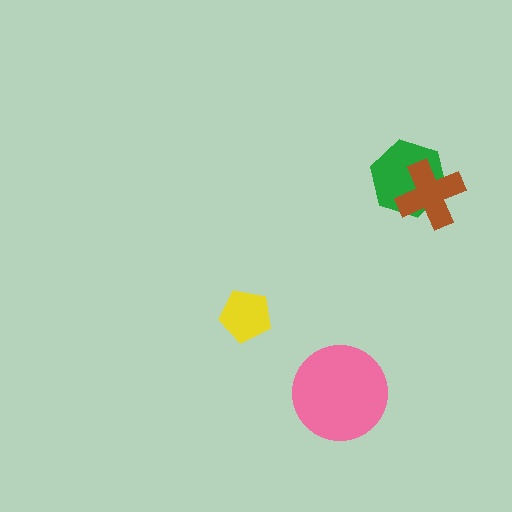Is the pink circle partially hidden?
No, no other shape covers it.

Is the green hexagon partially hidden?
Yes, it is partially covered by another shape.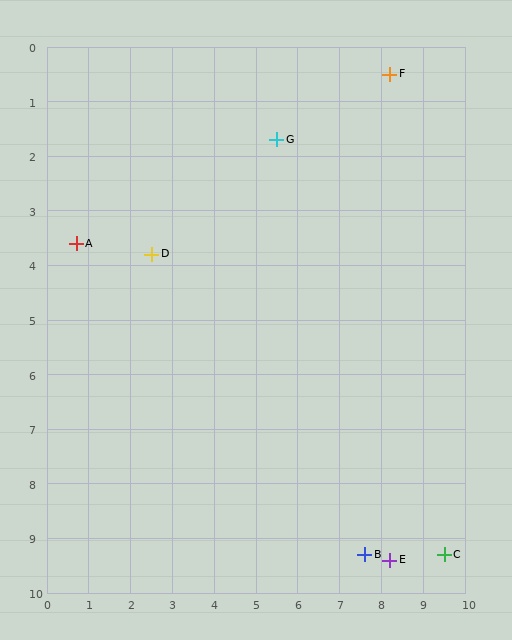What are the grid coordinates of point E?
Point E is at approximately (8.2, 9.4).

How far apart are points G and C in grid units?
Points G and C are about 8.6 grid units apart.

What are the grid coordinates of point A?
Point A is at approximately (0.7, 3.6).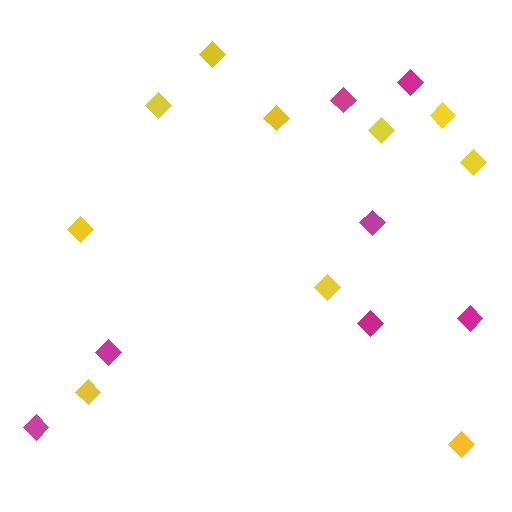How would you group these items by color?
There are 2 groups: one group of magenta diamonds (7) and one group of yellow diamonds (10).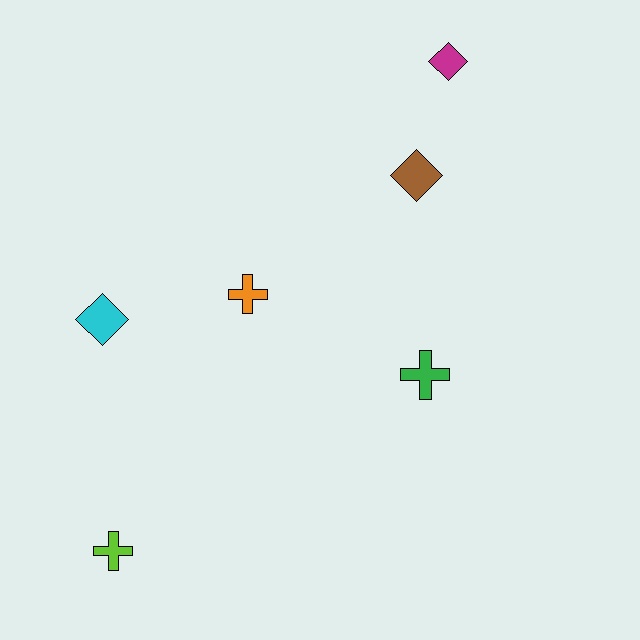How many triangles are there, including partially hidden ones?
There are no triangles.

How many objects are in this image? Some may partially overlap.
There are 6 objects.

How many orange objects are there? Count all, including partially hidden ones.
There is 1 orange object.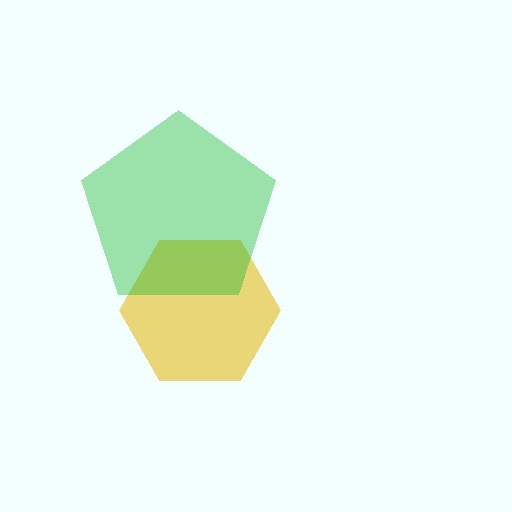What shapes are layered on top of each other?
The layered shapes are: a yellow hexagon, a green pentagon.